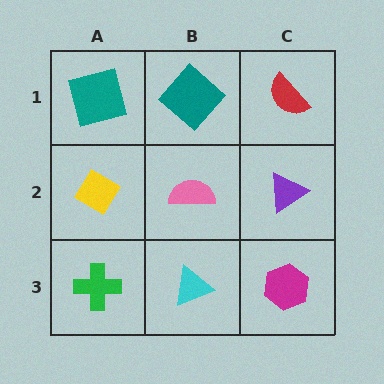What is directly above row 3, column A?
A yellow diamond.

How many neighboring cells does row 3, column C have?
2.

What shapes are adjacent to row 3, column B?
A pink semicircle (row 2, column B), a green cross (row 3, column A), a magenta hexagon (row 3, column C).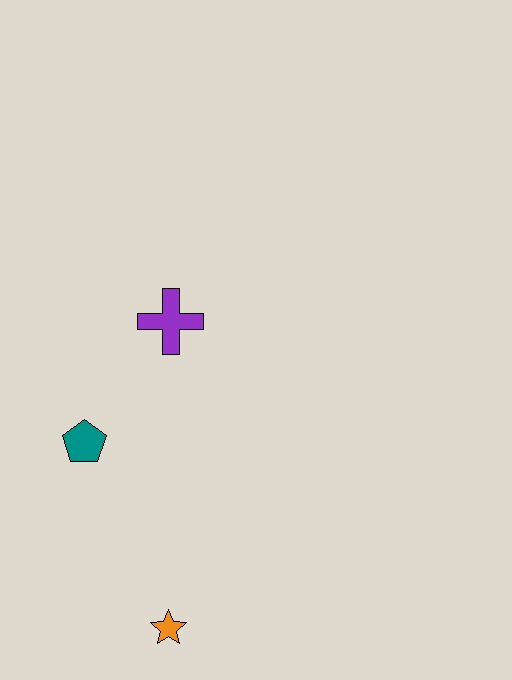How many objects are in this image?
There are 3 objects.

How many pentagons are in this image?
There is 1 pentagon.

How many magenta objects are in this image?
There are no magenta objects.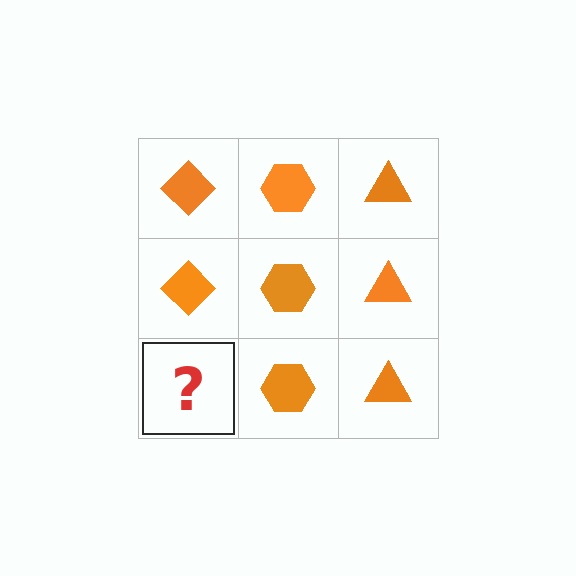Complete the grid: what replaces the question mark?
The question mark should be replaced with an orange diamond.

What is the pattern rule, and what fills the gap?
The rule is that each column has a consistent shape. The gap should be filled with an orange diamond.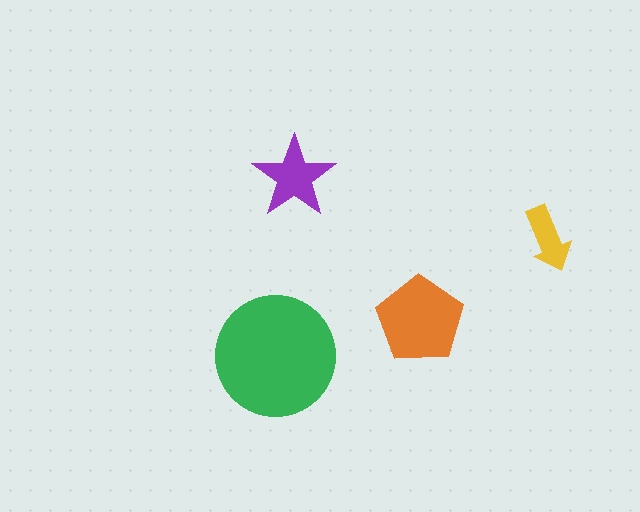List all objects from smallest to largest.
The yellow arrow, the purple star, the orange pentagon, the green circle.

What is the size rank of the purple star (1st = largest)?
3rd.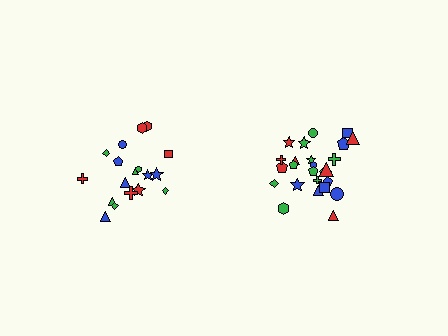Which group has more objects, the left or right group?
The right group.